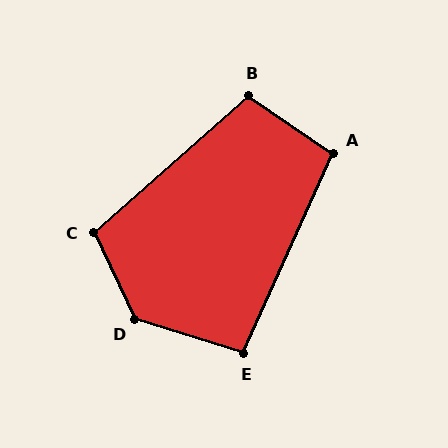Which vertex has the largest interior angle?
D, at approximately 133 degrees.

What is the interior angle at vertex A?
Approximately 100 degrees (obtuse).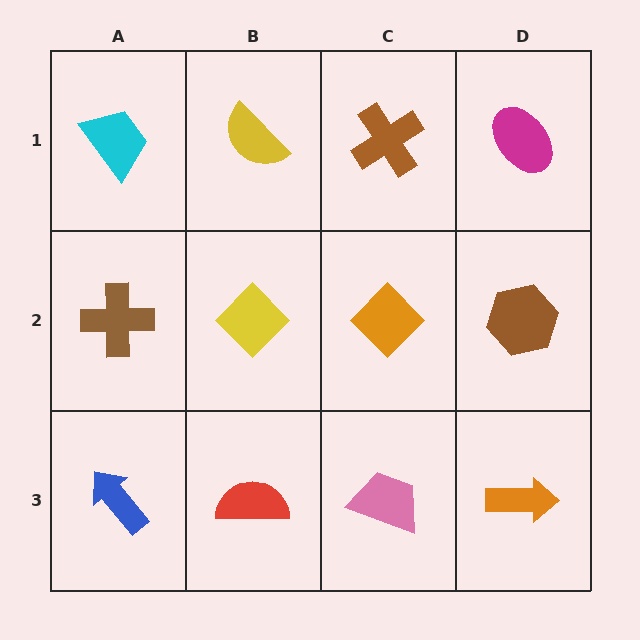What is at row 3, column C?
A pink trapezoid.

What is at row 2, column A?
A brown cross.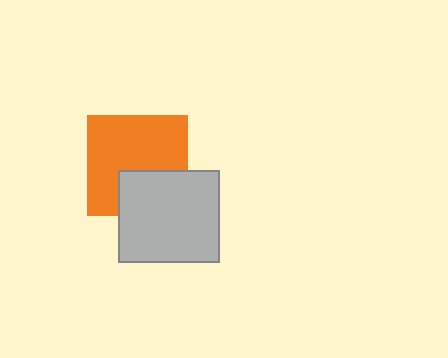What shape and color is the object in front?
The object in front is a light gray rectangle.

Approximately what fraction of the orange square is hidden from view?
Roughly 32% of the orange square is hidden behind the light gray rectangle.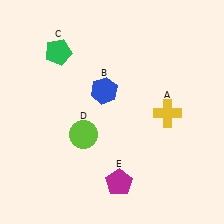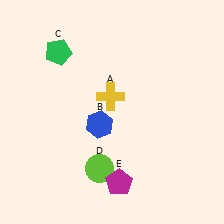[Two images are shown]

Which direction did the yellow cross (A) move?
The yellow cross (A) moved left.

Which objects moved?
The objects that moved are: the yellow cross (A), the blue hexagon (B), the lime circle (D).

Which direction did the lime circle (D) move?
The lime circle (D) moved down.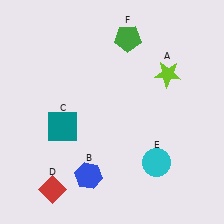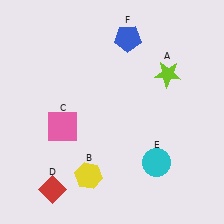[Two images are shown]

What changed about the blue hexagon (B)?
In Image 1, B is blue. In Image 2, it changed to yellow.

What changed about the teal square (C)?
In Image 1, C is teal. In Image 2, it changed to pink.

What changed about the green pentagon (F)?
In Image 1, F is green. In Image 2, it changed to blue.